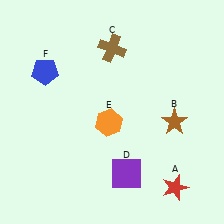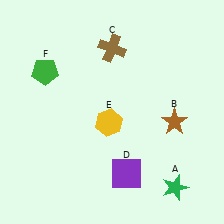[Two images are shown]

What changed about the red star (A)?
In Image 1, A is red. In Image 2, it changed to green.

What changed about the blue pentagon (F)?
In Image 1, F is blue. In Image 2, it changed to green.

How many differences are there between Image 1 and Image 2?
There are 3 differences between the two images.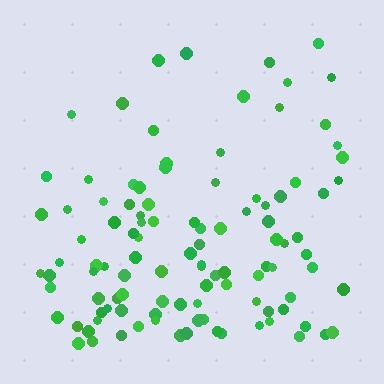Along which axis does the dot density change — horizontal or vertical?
Vertical.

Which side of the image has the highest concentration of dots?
The bottom.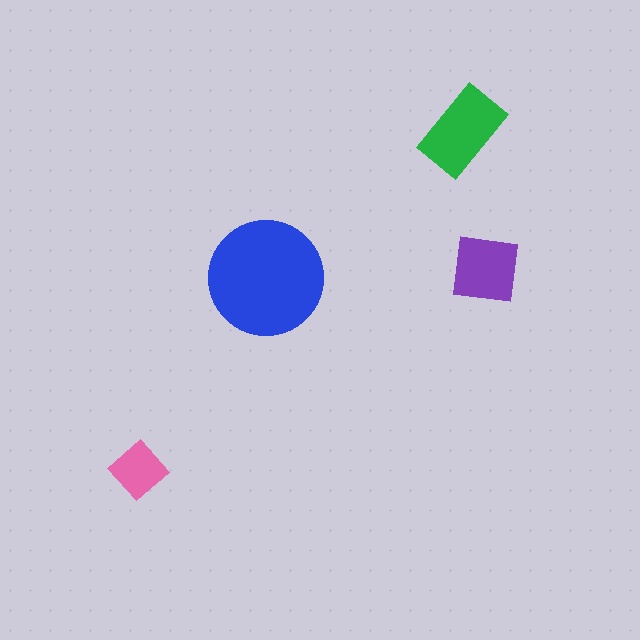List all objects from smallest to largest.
The pink diamond, the purple square, the green rectangle, the blue circle.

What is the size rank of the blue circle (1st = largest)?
1st.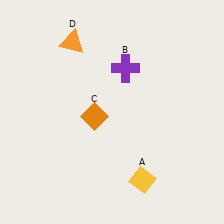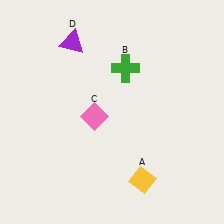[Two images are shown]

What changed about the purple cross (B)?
In Image 1, B is purple. In Image 2, it changed to green.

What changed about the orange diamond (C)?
In Image 1, C is orange. In Image 2, it changed to pink.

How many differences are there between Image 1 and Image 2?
There are 3 differences between the two images.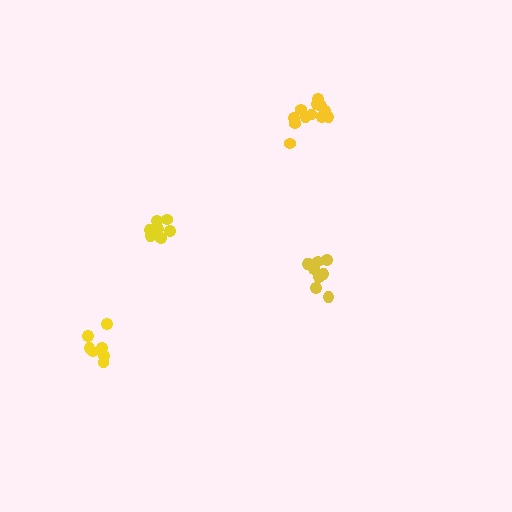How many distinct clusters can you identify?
There are 4 distinct clusters.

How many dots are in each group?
Group 1: 12 dots, Group 2: 9 dots, Group 3: 7 dots, Group 4: 8 dots (36 total).